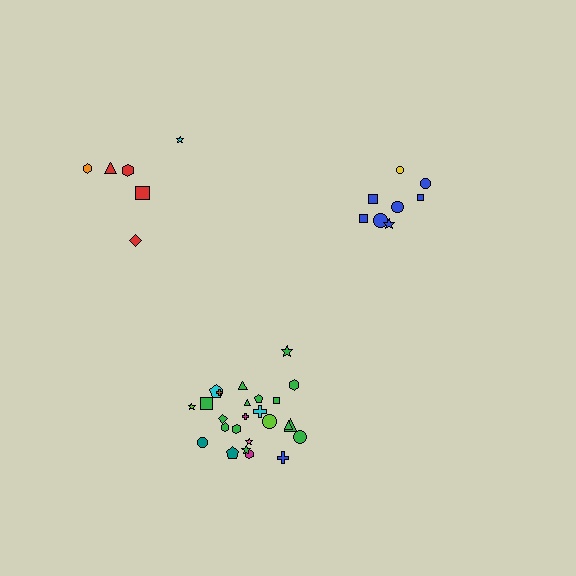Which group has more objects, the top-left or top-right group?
The top-right group.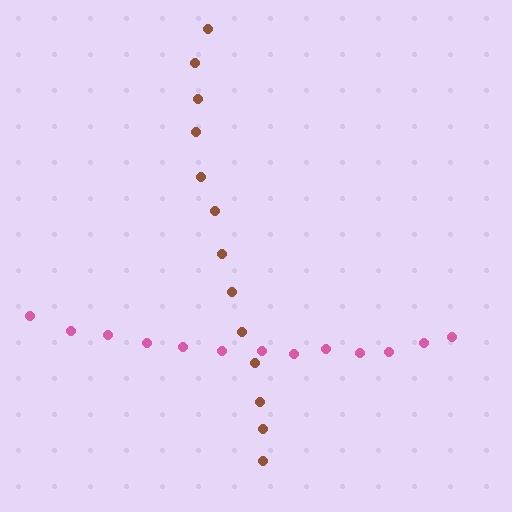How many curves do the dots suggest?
There are 2 distinct paths.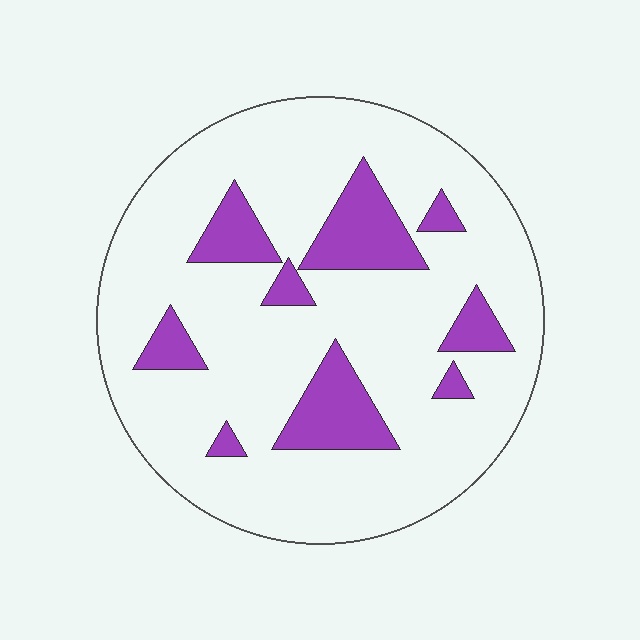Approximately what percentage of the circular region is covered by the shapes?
Approximately 20%.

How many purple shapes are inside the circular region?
9.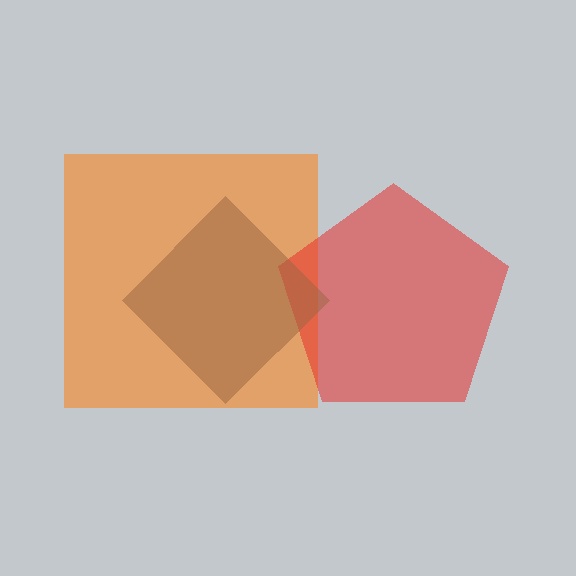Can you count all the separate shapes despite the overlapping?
Yes, there are 3 separate shapes.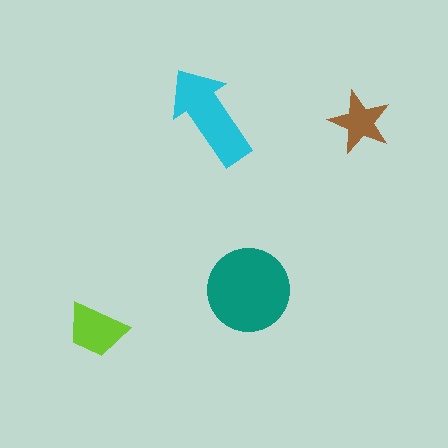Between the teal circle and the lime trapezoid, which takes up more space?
The teal circle.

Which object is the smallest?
The brown star.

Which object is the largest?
The teal circle.